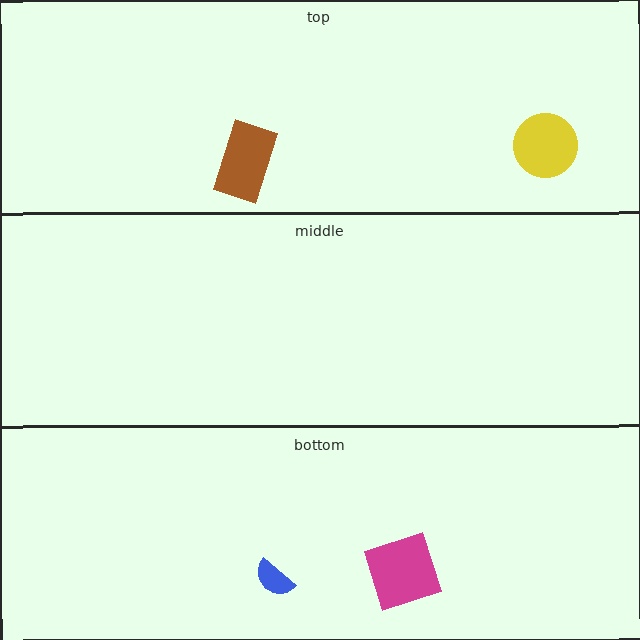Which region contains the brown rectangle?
The top region.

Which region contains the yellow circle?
The top region.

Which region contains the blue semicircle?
The bottom region.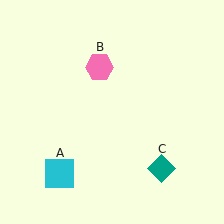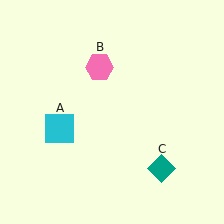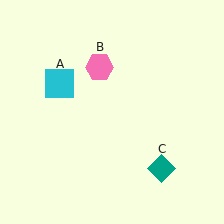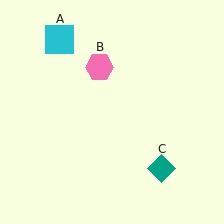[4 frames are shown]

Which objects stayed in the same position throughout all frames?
Pink hexagon (object B) and teal diamond (object C) remained stationary.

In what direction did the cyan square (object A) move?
The cyan square (object A) moved up.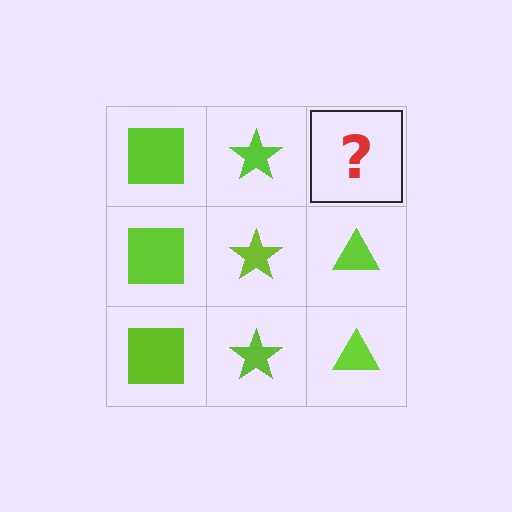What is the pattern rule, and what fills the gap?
The rule is that each column has a consistent shape. The gap should be filled with a lime triangle.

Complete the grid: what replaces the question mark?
The question mark should be replaced with a lime triangle.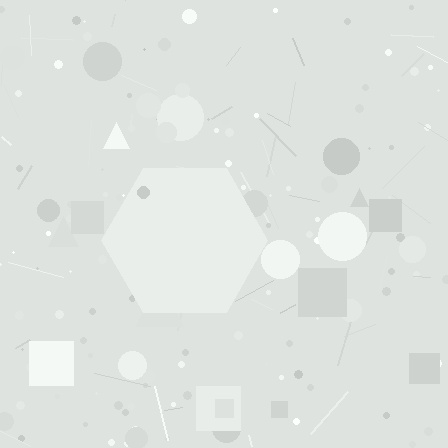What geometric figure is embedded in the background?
A hexagon is embedded in the background.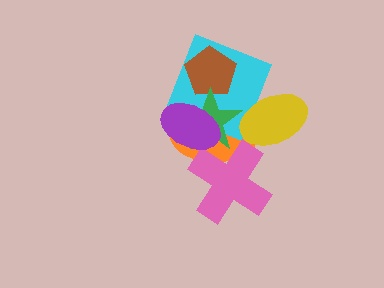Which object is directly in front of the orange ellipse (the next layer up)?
The cyan square is directly in front of the orange ellipse.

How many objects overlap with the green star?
5 objects overlap with the green star.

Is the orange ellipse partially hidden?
Yes, it is partially covered by another shape.